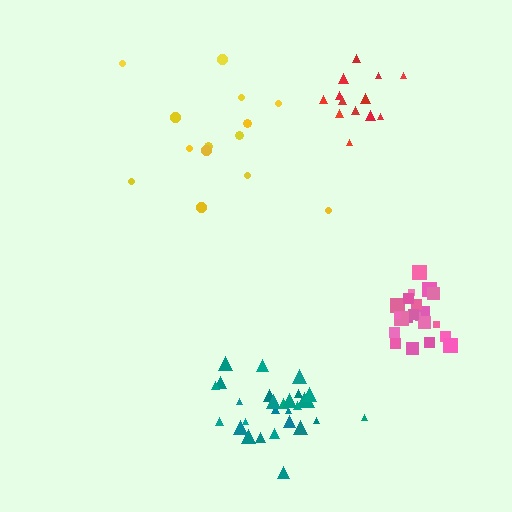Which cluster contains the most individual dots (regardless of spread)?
Teal (28).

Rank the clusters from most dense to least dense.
pink, teal, red, yellow.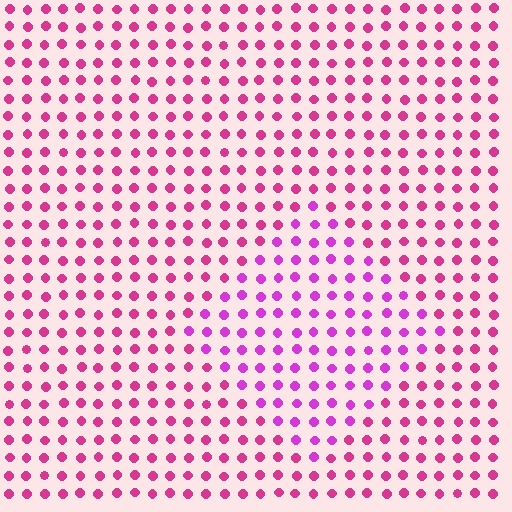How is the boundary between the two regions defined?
The boundary is defined purely by a slight shift in hue (about 26 degrees). Spacing, size, and orientation are identical on both sides.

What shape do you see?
I see a diamond.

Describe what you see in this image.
The image is filled with small magenta elements in a uniform arrangement. A diamond-shaped region is visible where the elements are tinted to a slightly different hue, forming a subtle color boundary.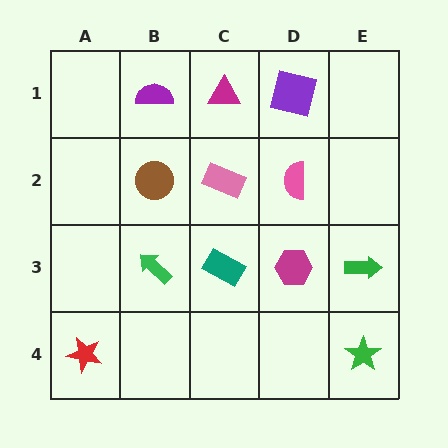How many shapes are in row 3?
4 shapes.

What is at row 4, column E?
A green star.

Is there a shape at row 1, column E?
No, that cell is empty.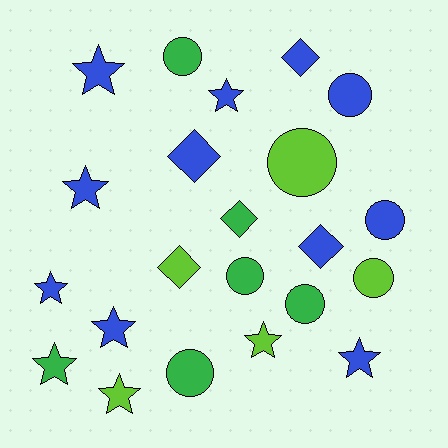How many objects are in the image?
There are 22 objects.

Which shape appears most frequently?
Star, with 9 objects.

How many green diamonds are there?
There is 1 green diamond.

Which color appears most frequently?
Blue, with 11 objects.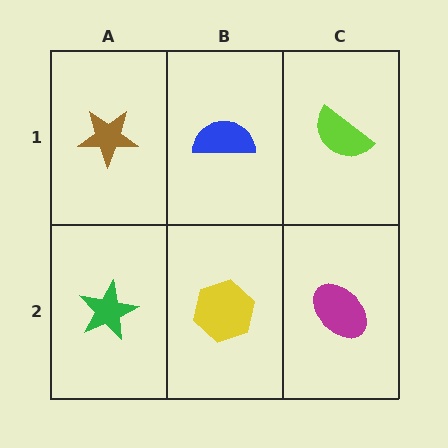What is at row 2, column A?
A green star.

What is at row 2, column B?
A yellow hexagon.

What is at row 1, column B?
A blue semicircle.